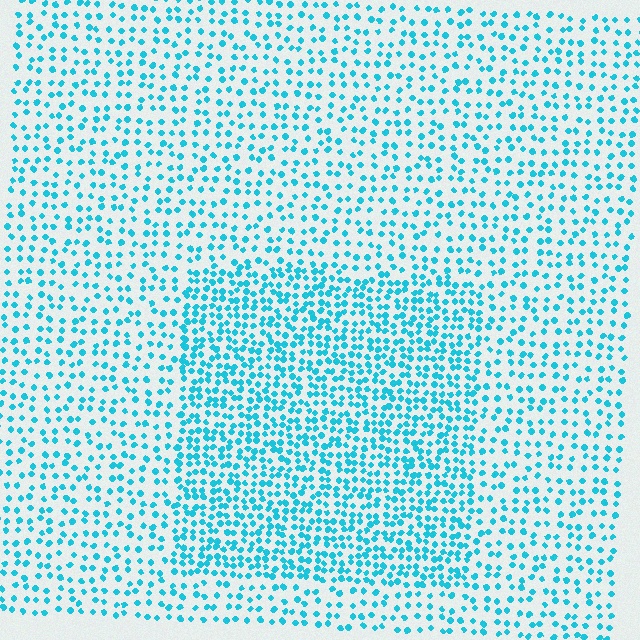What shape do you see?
I see a rectangle.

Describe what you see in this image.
The image contains small cyan elements arranged at two different densities. A rectangle-shaped region is visible where the elements are more densely packed than the surrounding area.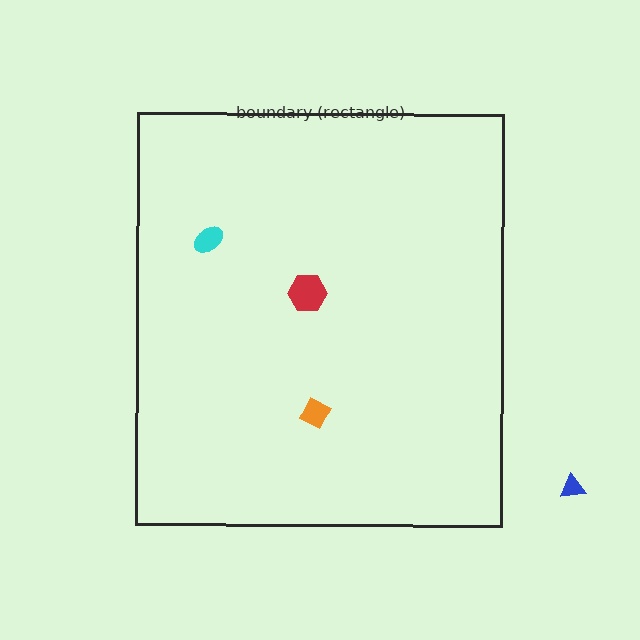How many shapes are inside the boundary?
3 inside, 1 outside.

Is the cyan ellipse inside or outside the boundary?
Inside.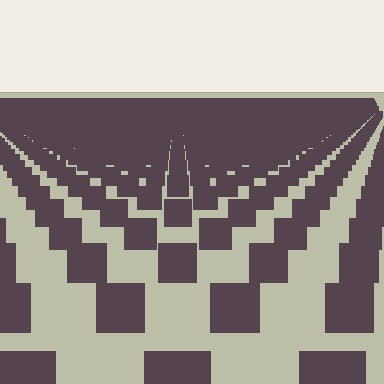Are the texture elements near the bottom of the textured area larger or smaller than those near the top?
Larger. Near the bottom, elements are closer to the viewer and appear at a bigger on-screen size.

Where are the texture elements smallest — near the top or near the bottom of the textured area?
Near the top.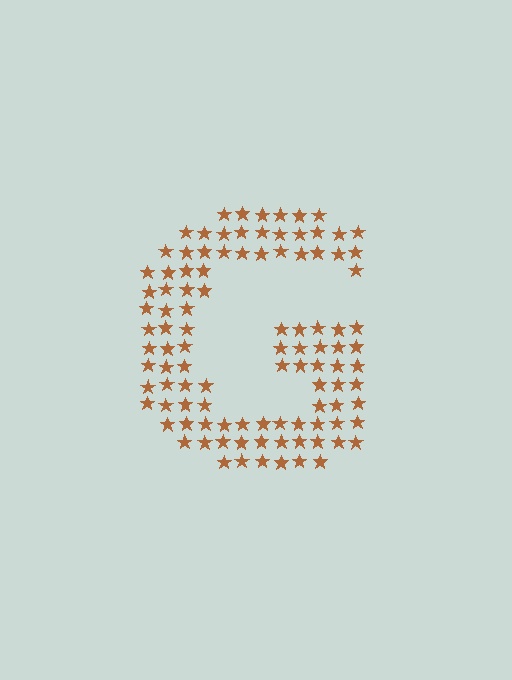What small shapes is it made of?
It is made of small stars.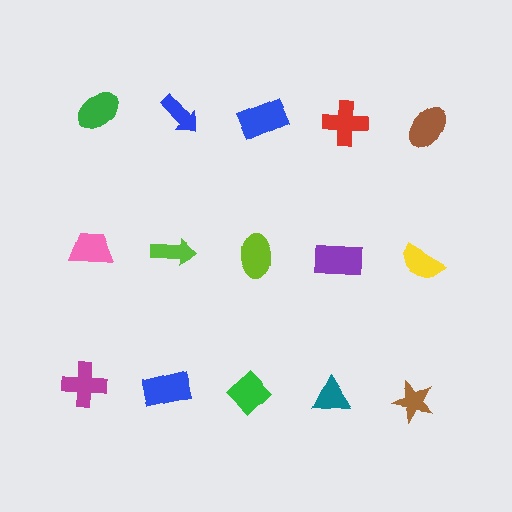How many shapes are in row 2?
5 shapes.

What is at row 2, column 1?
A pink trapezoid.